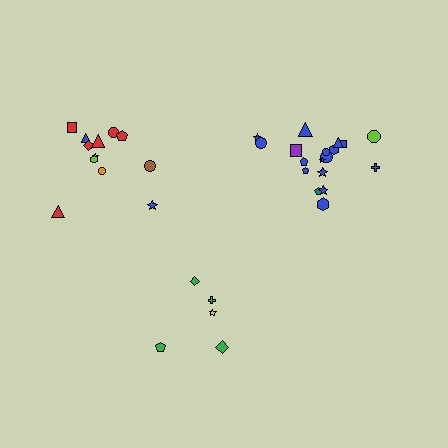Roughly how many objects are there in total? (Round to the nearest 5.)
Roughly 35 objects in total.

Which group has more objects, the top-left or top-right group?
The top-right group.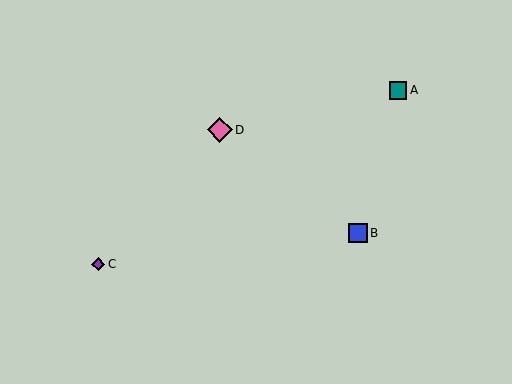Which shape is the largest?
The pink diamond (labeled D) is the largest.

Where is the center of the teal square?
The center of the teal square is at (398, 90).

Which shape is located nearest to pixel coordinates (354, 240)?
The blue square (labeled B) at (358, 233) is nearest to that location.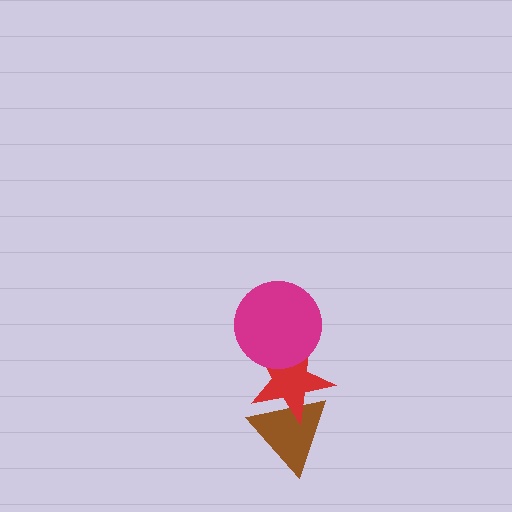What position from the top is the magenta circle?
The magenta circle is 1st from the top.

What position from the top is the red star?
The red star is 2nd from the top.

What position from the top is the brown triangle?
The brown triangle is 3rd from the top.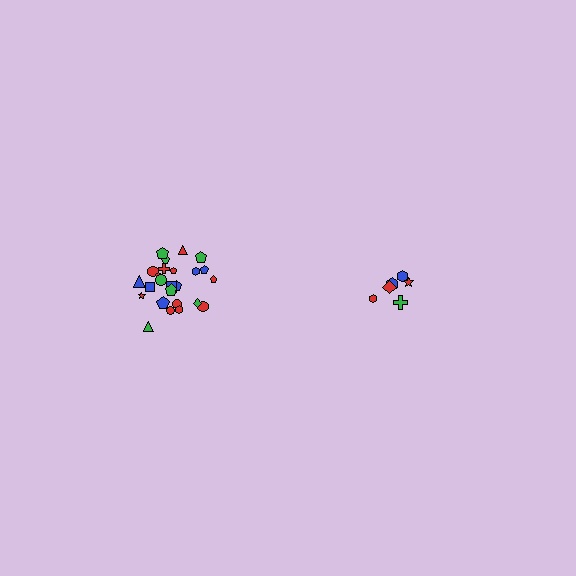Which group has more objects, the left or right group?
The left group.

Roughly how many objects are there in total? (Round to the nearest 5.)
Roughly 30 objects in total.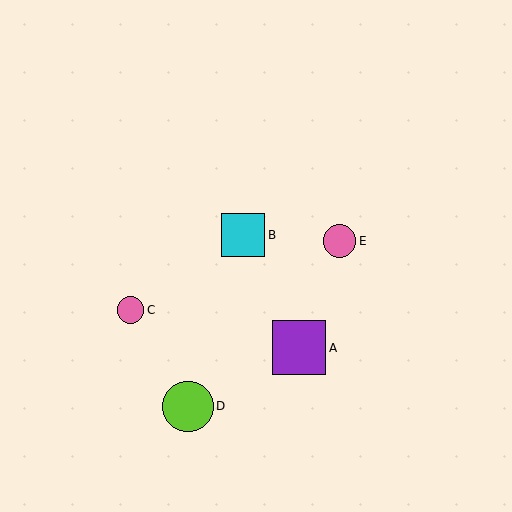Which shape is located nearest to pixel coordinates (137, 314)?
The pink circle (labeled C) at (130, 310) is nearest to that location.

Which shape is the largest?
The purple square (labeled A) is the largest.